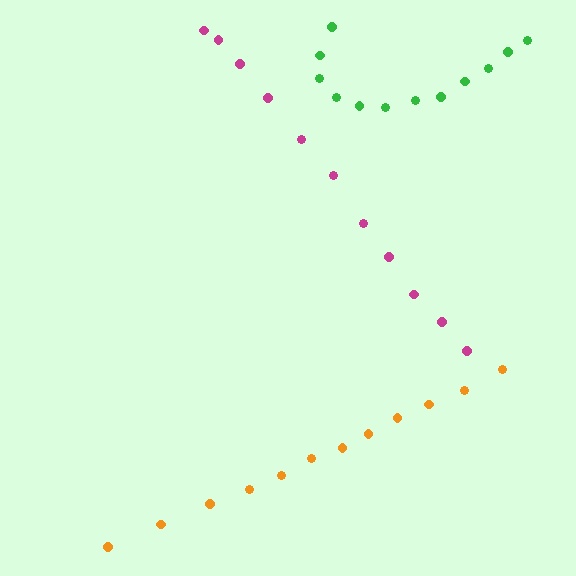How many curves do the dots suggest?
There are 3 distinct paths.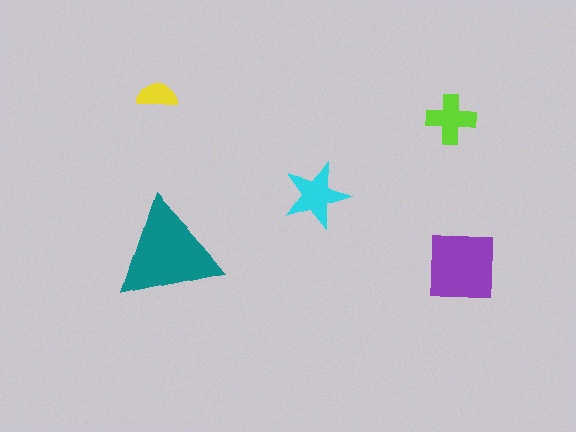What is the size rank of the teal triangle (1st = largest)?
1st.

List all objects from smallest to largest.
The yellow semicircle, the lime cross, the cyan star, the purple square, the teal triangle.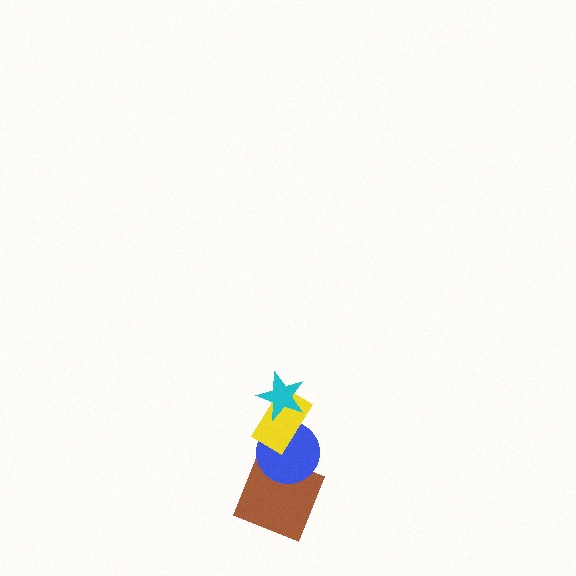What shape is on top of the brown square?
The blue circle is on top of the brown square.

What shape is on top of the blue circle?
The yellow rectangle is on top of the blue circle.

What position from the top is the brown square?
The brown square is 4th from the top.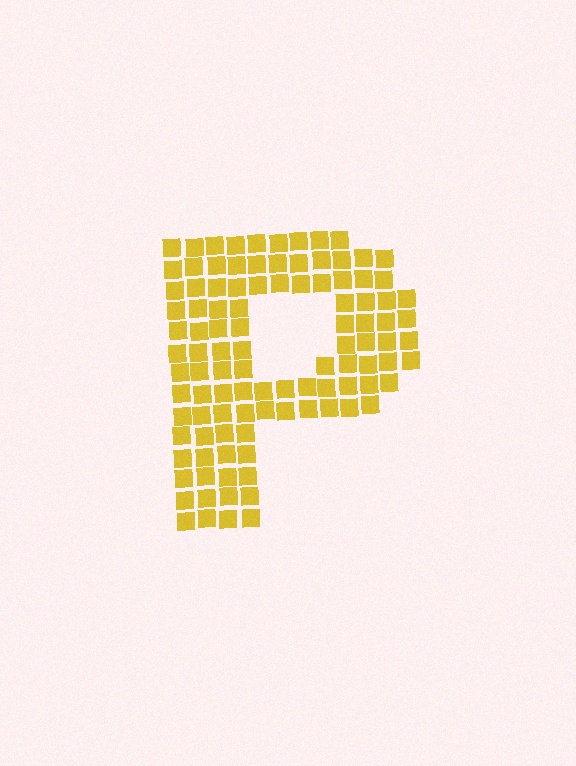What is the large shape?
The large shape is the letter P.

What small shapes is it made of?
It is made of small squares.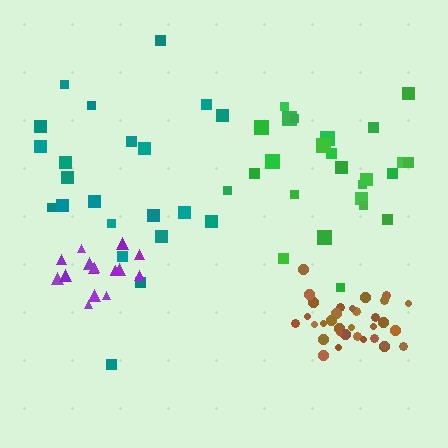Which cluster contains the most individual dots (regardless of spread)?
Brown (33).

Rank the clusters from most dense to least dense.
brown, purple, green, teal.